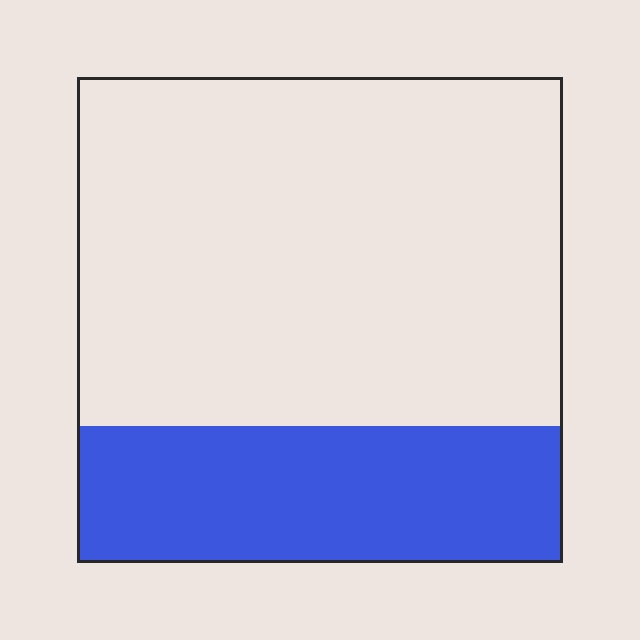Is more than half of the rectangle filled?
No.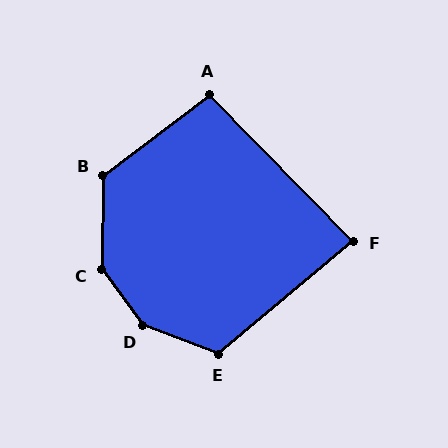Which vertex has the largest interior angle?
D, at approximately 146 degrees.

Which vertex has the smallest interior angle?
F, at approximately 86 degrees.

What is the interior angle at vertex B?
Approximately 128 degrees (obtuse).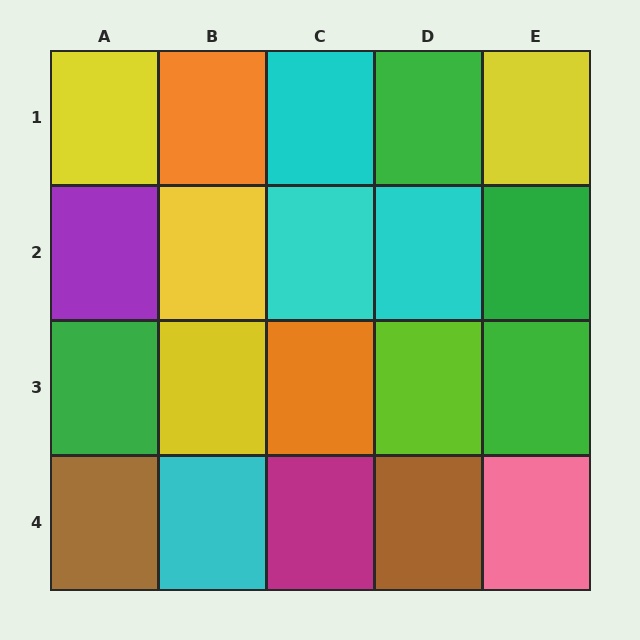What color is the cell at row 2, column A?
Purple.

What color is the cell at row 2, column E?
Green.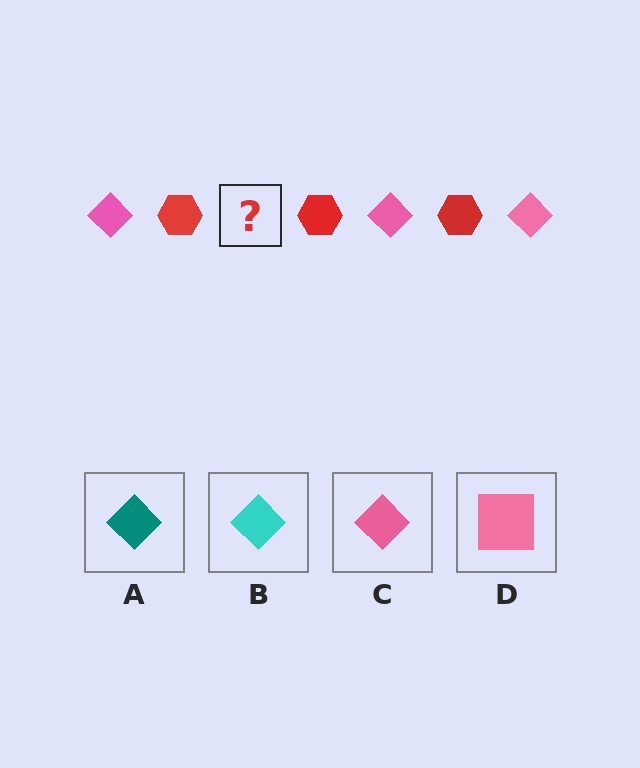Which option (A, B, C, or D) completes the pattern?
C.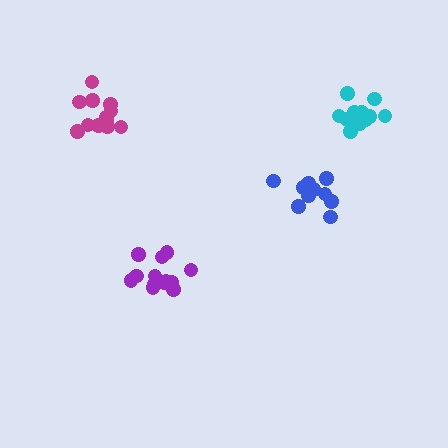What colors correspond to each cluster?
The clusters are colored: blue, magenta, cyan, purple.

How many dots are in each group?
Group 1: 10 dots, Group 2: 12 dots, Group 3: 12 dots, Group 4: 13 dots (47 total).